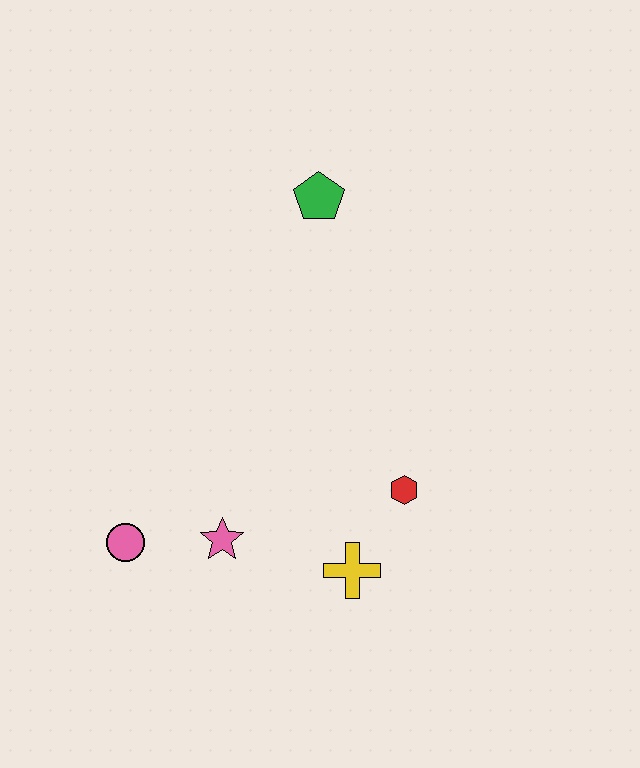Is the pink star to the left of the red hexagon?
Yes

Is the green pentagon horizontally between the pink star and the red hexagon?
Yes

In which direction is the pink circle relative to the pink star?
The pink circle is to the left of the pink star.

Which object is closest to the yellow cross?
The red hexagon is closest to the yellow cross.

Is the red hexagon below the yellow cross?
No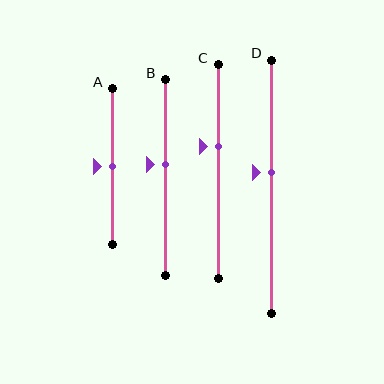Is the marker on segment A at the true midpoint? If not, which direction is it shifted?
Yes, the marker on segment A is at the true midpoint.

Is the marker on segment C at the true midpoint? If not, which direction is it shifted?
No, the marker on segment C is shifted upward by about 12% of the segment length.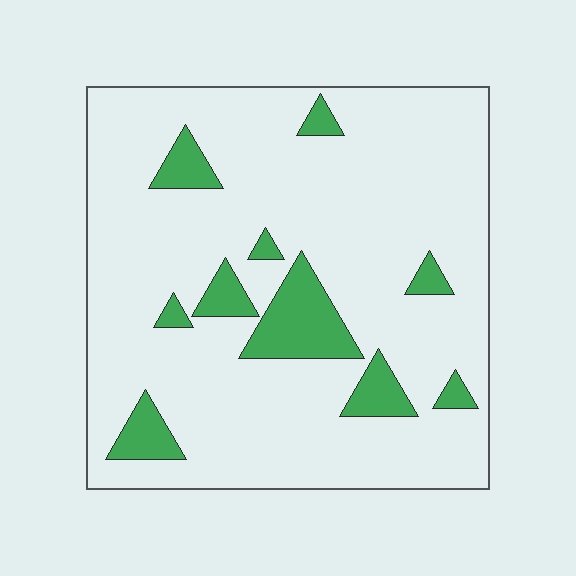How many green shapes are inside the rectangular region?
10.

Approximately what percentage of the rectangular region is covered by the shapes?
Approximately 15%.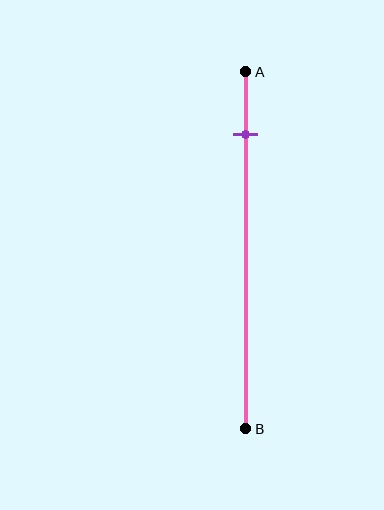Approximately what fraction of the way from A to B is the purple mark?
The purple mark is approximately 20% of the way from A to B.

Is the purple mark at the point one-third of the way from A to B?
No, the mark is at about 20% from A, not at the 33% one-third point.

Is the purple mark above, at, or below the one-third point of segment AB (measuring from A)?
The purple mark is above the one-third point of segment AB.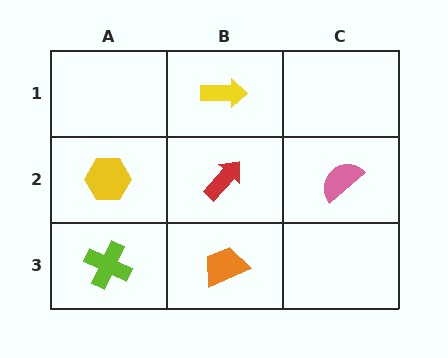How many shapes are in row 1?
1 shape.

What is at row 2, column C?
A pink semicircle.